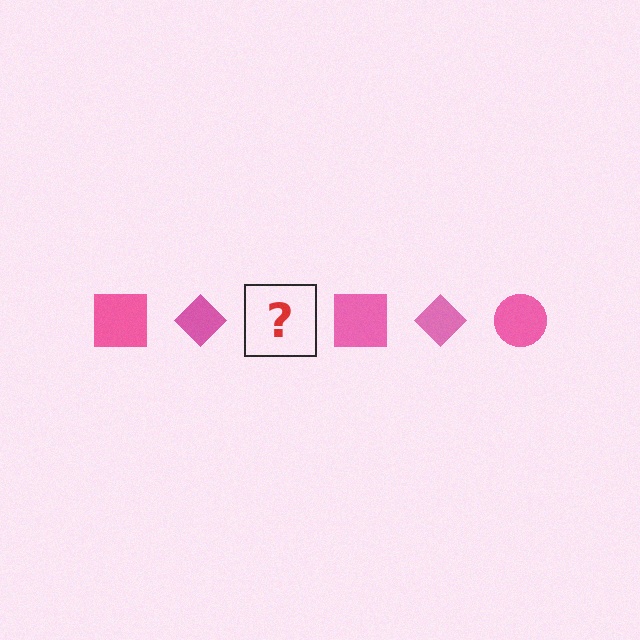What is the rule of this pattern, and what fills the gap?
The rule is that the pattern cycles through square, diamond, circle shapes in pink. The gap should be filled with a pink circle.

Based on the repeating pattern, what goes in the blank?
The blank should be a pink circle.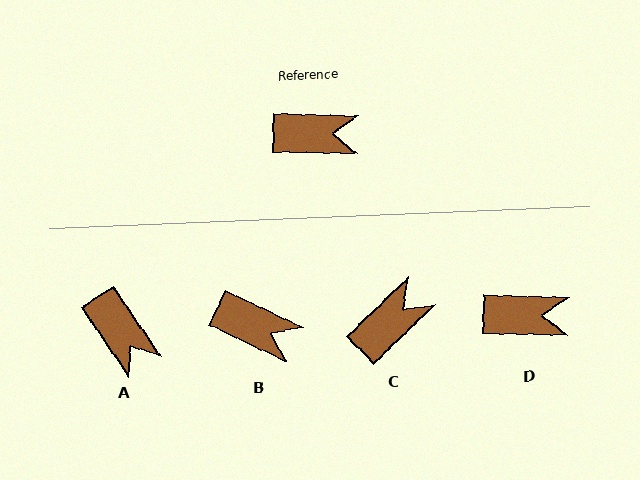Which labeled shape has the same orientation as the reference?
D.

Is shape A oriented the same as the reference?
No, it is off by about 55 degrees.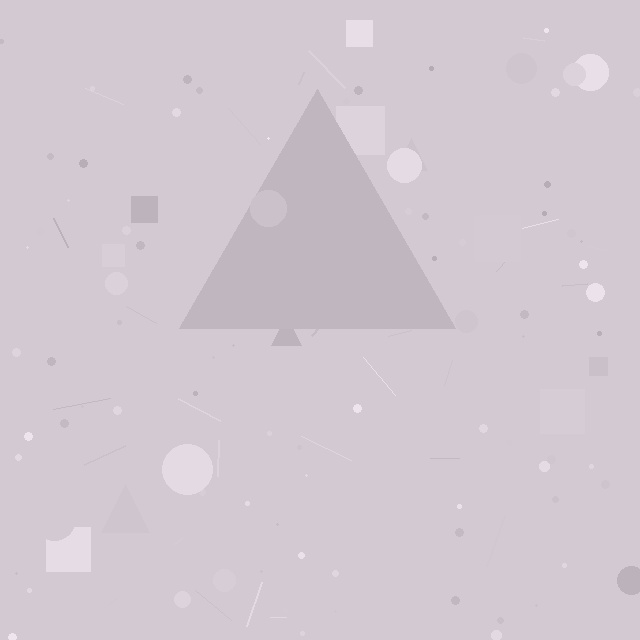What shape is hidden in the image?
A triangle is hidden in the image.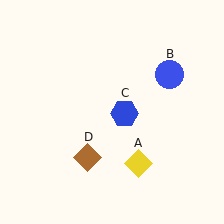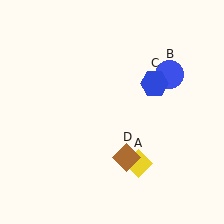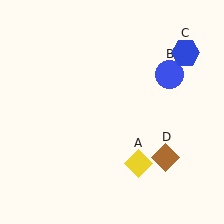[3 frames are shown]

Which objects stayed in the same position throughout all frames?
Yellow diamond (object A) and blue circle (object B) remained stationary.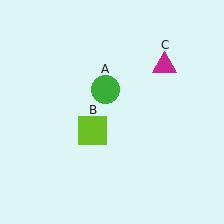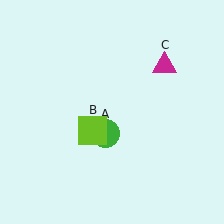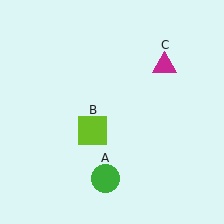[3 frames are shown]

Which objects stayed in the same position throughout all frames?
Lime square (object B) and magenta triangle (object C) remained stationary.